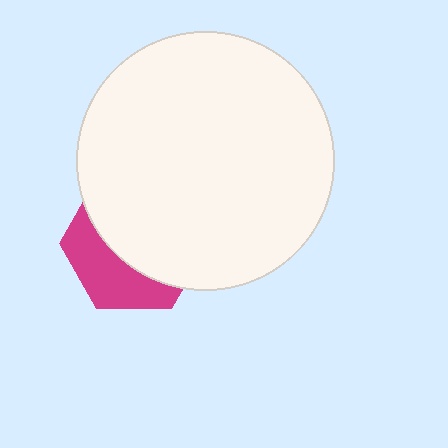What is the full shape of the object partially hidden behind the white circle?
The partially hidden object is a magenta hexagon.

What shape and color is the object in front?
The object in front is a white circle.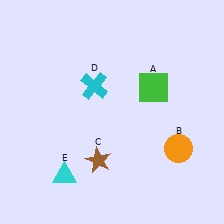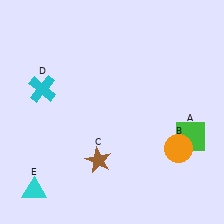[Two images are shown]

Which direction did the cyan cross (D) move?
The cyan cross (D) moved left.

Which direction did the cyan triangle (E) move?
The cyan triangle (E) moved left.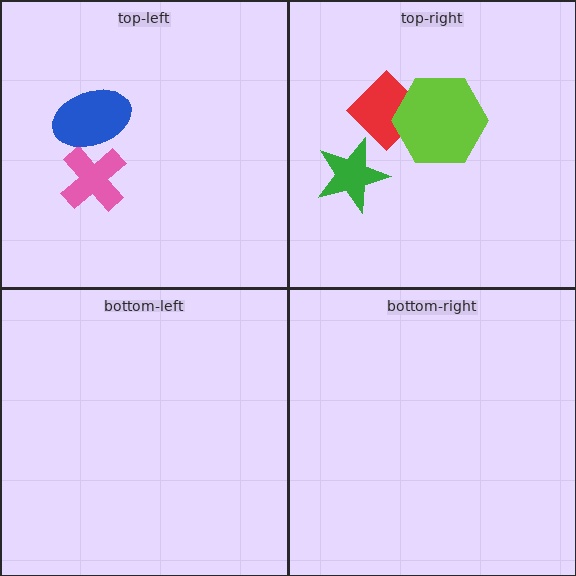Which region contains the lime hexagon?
The top-right region.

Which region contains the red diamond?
The top-right region.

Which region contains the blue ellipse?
The top-left region.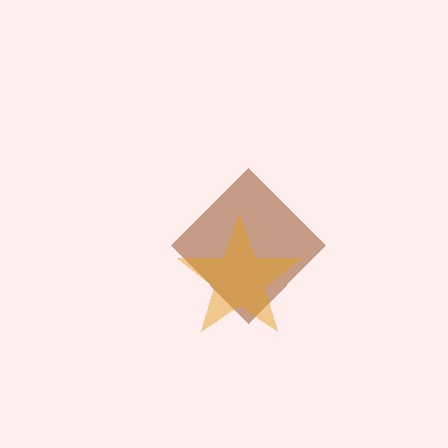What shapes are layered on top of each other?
The layered shapes are: a brown diamond, an orange star.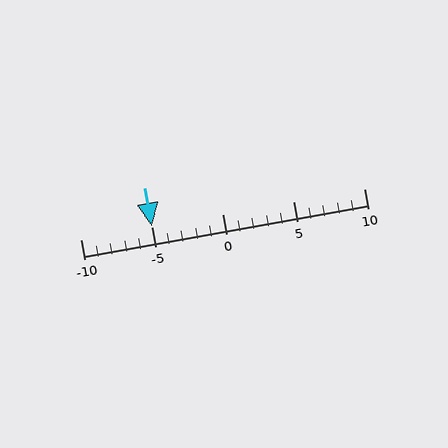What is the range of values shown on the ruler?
The ruler shows values from -10 to 10.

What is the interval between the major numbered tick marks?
The major tick marks are spaced 5 units apart.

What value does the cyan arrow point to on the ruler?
The cyan arrow points to approximately -5.